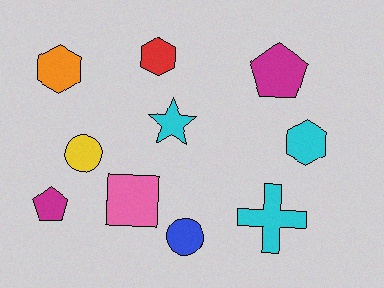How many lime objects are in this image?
There are no lime objects.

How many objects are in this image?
There are 10 objects.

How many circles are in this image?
There are 2 circles.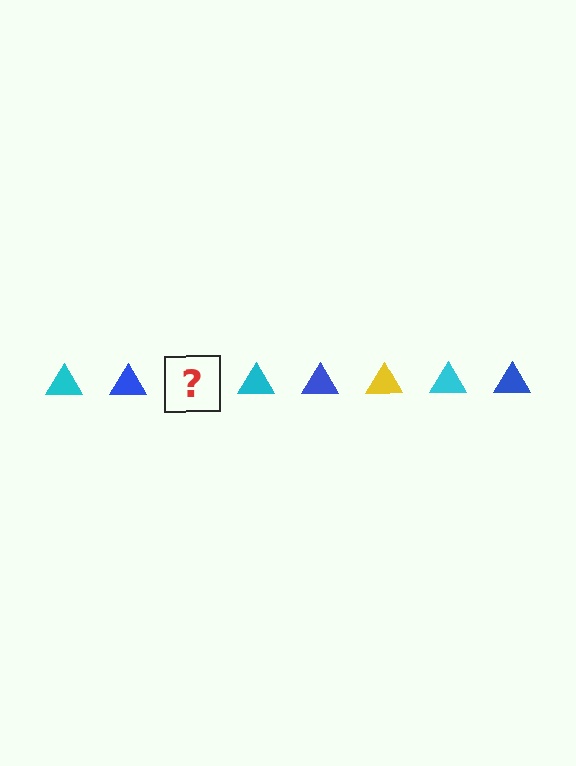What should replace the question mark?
The question mark should be replaced with a yellow triangle.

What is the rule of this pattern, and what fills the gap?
The rule is that the pattern cycles through cyan, blue, yellow triangles. The gap should be filled with a yellow triangle.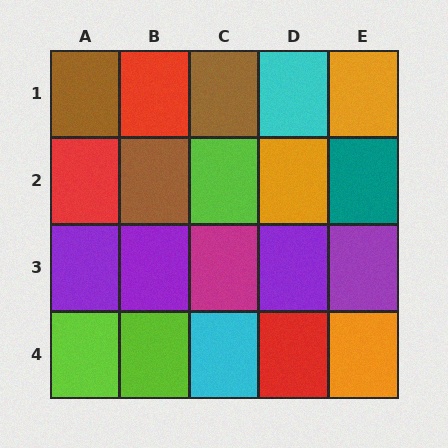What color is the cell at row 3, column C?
Magenta.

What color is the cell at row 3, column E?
Purple.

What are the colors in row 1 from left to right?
Brown, red, brown, cyan, orange.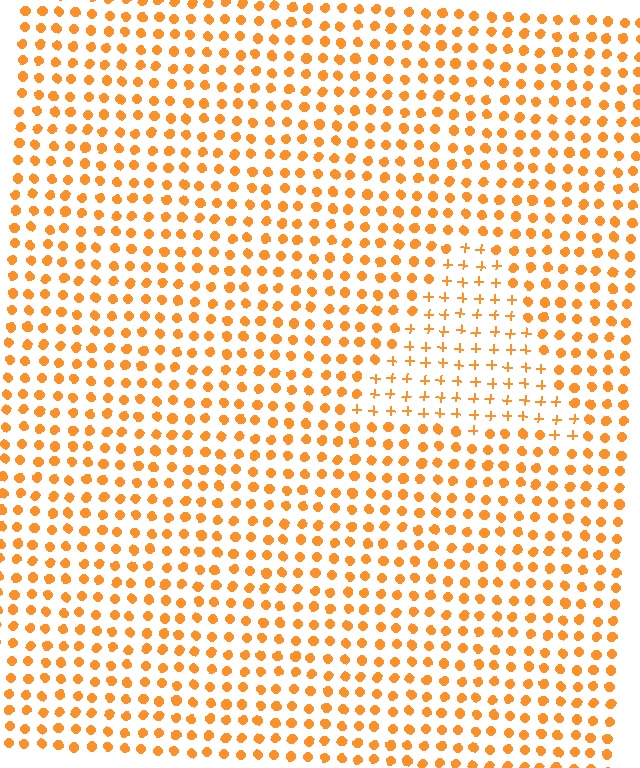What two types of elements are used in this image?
The image uses plus signs inside the triangle region and circles outside it.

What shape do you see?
I see a triangle.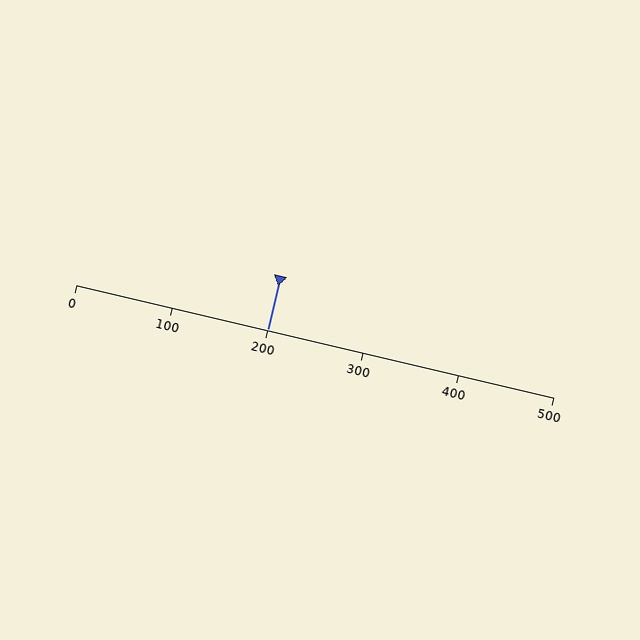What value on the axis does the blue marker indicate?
The marker indicates approximately 200.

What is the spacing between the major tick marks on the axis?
The major ticks are spaced 100 apart.